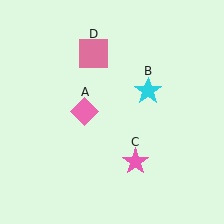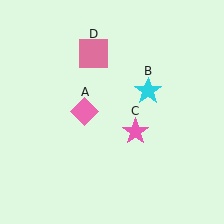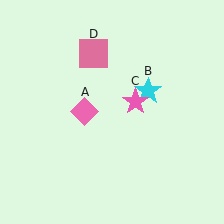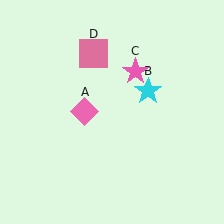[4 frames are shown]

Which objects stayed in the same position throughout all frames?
Pink diamond (object A) and cyan star (object B) and pink square (object D) remained stationary.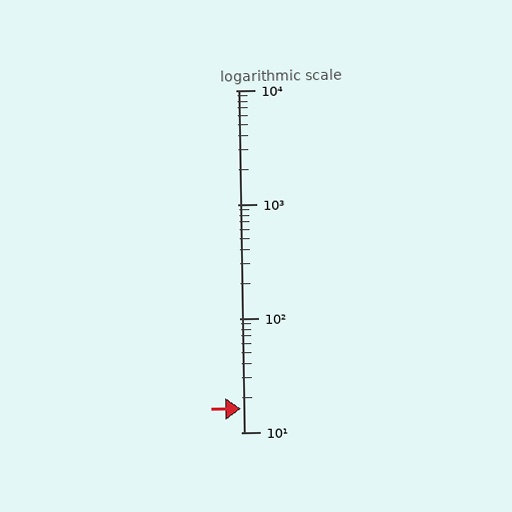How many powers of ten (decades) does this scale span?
The scale spans 3 decades, from 10 to 10000.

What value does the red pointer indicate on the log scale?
The pointer indicates approximately 16.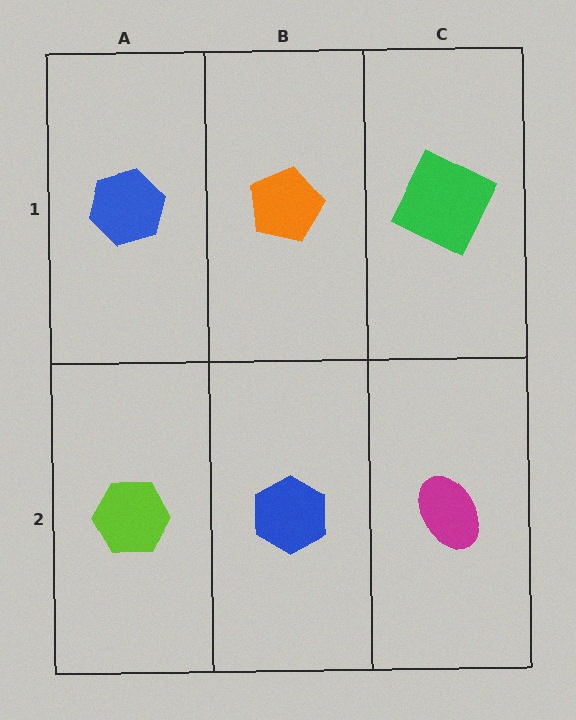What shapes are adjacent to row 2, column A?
A blue hexagon (row 1, column A), a blue hexagon (row 2, column B).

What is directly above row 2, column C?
A green square.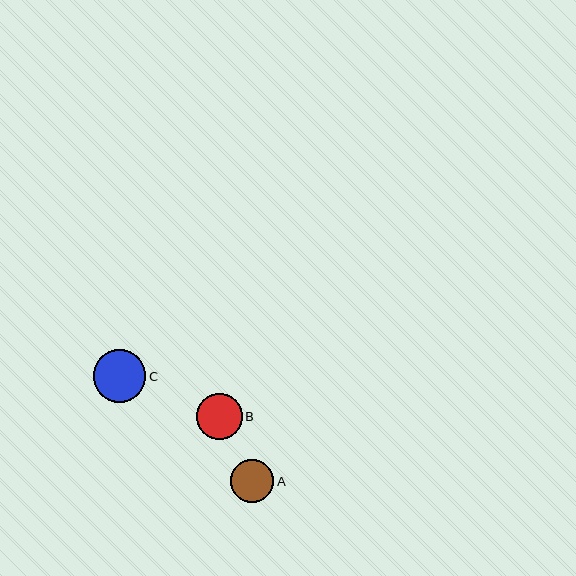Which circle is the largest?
Circle C is the largest with a size of approximately 52 pixels.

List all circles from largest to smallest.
From largest to smallest: C, B, A.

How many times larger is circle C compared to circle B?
Circle C is approximately 1.1 times the size of circle B.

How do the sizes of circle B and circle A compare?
Circle B and circle A are approximately the same size.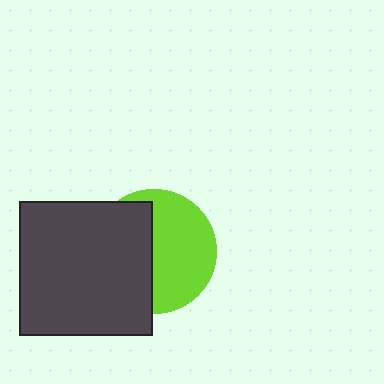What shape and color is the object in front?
The object in front is a dark gray square.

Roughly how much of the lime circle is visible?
About half of it is visible (roughly 53%).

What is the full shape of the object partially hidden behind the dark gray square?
The partially hidden object is a lime circle.